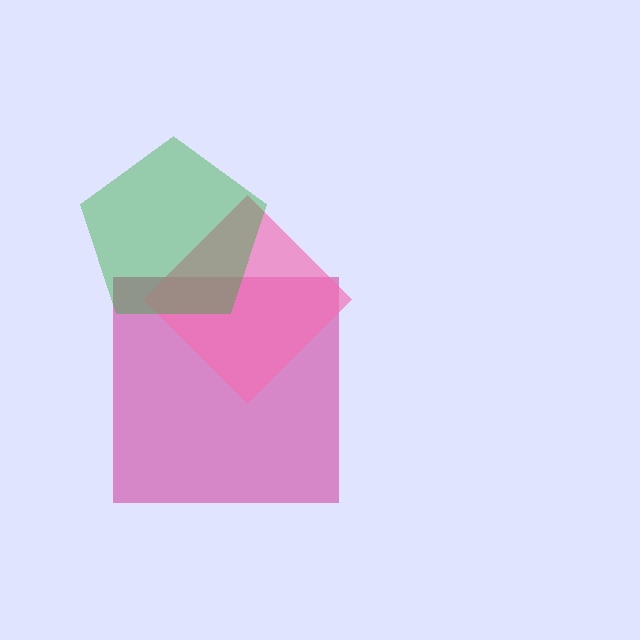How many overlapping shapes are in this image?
There are 3 overlapping shapes in the image.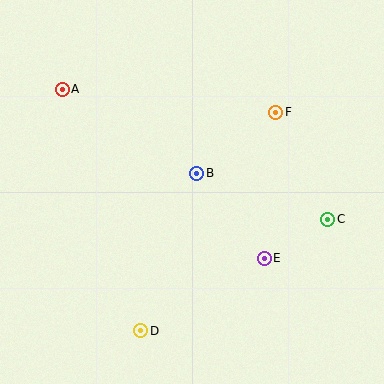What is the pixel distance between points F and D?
The distance between F and D is 257 pixels.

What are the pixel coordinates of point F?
Point F is at (276, 112).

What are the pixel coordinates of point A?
Point A is at (62, 89).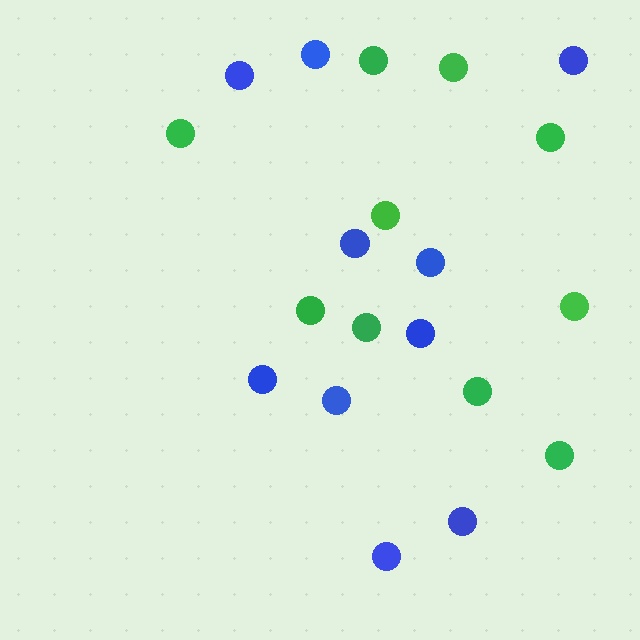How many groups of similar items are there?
There are 2 groups: one group of blue circles (10) and one group of green circles (10).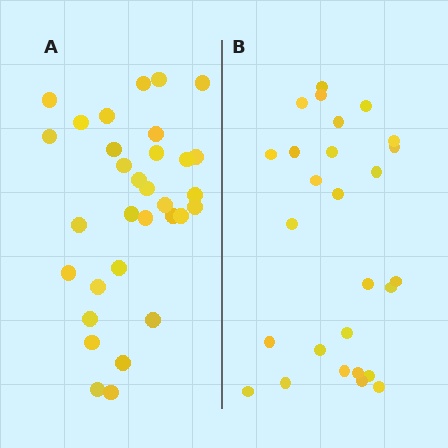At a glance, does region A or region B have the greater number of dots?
Region A (the left region) has more dots.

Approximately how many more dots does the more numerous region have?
Region A has about 5 more dots than region B.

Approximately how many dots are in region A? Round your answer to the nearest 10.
About 30 dots. (The exact count is 32, which rounds to 30.)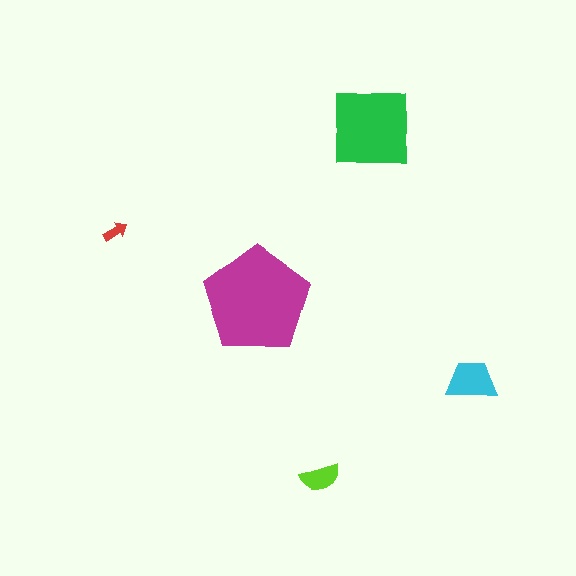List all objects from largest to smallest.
The magenta pentagon, the green square, the cyan trapezoid, the lime semicircle, the red arrow.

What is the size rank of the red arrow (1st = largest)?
5th.